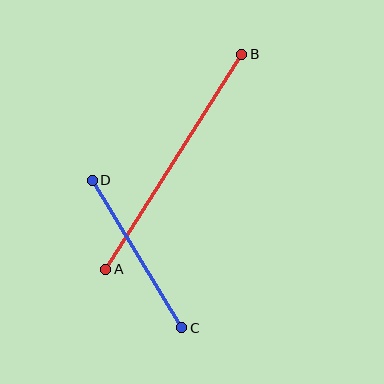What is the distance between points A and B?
The distance is approximately 255 pixels.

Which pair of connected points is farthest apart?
Points A and B are farthest apart.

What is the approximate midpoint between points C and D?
The midpoint is at approximately (137, 254) pixels.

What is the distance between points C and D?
The distance is approximately 172 pixels.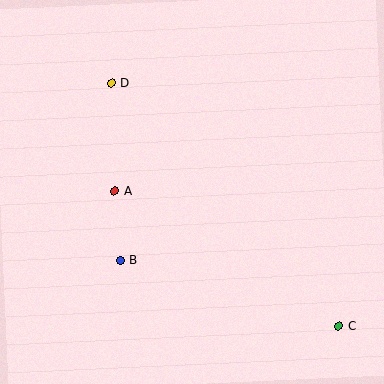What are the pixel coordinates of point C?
Point C is at (339, 326).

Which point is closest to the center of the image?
Point A at (115, 191) is closest to the center.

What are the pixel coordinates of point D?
Point D is at (111, 83).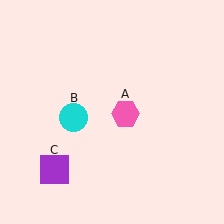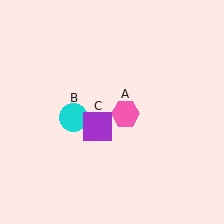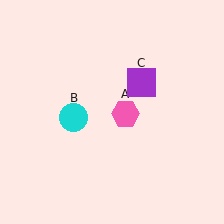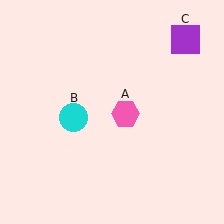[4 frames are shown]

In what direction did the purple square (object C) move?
The purple square (object C) moved up and to the right.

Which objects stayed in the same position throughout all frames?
Pink hexagon (object A) and cyan circle (object B) remained stationary.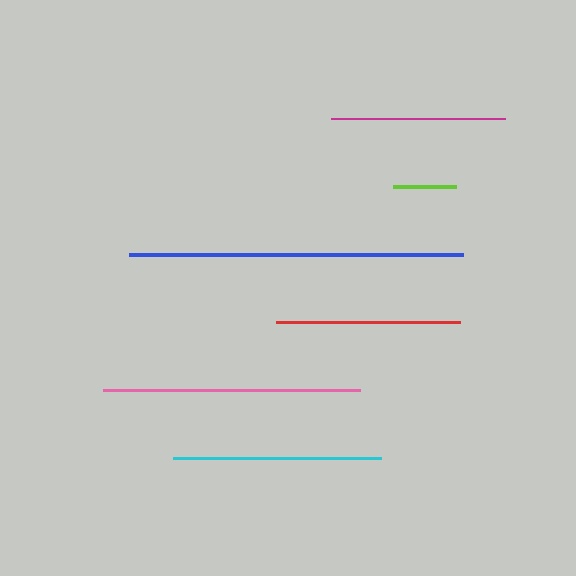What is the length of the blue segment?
The blue segment is approximately 335 pixels long.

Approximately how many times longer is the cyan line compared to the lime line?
The cyan line is approximately 3.3 times the length of the lime line.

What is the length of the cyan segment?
The cyan segment is approximately 208 pixels long.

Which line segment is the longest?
The blue line is the longest at approximately 335 pixels.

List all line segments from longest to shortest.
From longest to shortest: blue, pink, cyan, red, magenta, lime.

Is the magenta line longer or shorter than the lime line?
The magenta line is longer than the lime line.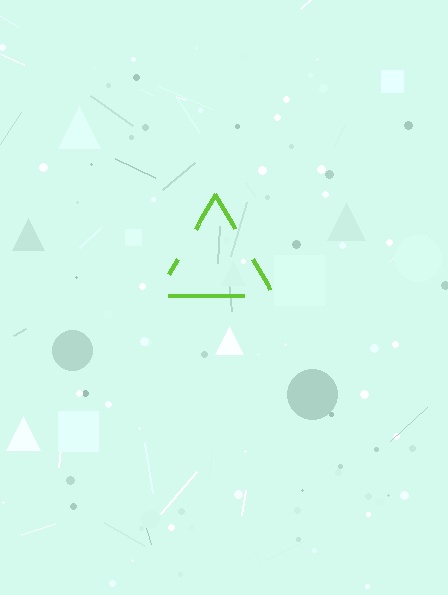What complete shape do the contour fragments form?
The contour fragments form a triangle.